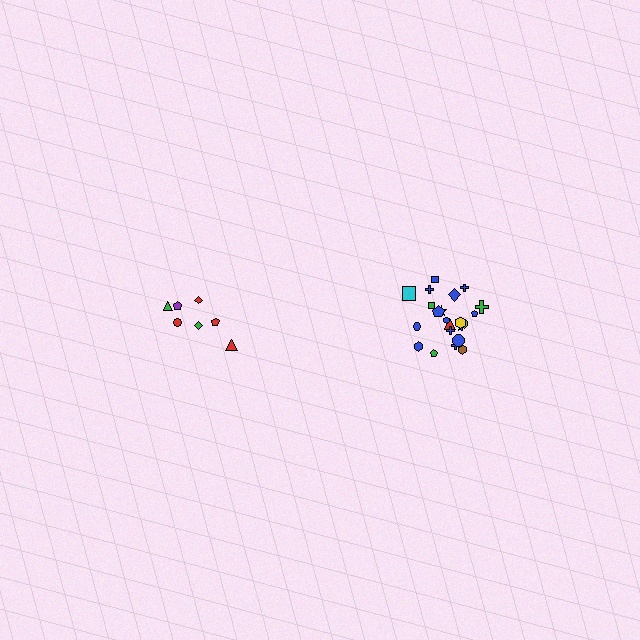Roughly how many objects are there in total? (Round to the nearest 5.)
Roughly 30 objects in total.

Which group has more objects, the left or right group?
The right group.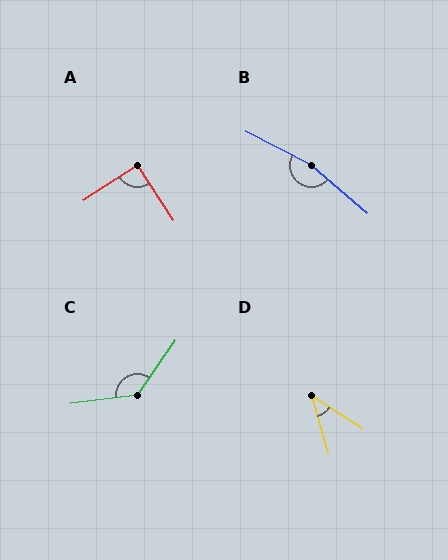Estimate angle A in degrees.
Approximately 91 degrees.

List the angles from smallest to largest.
D (41°), A (91°), C (132°), B (166°).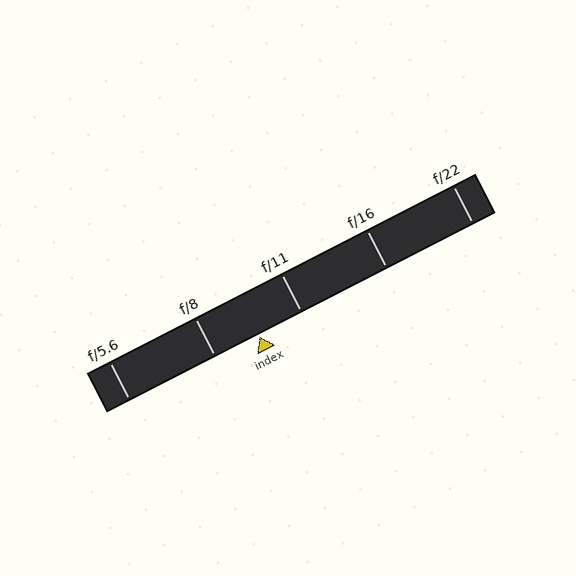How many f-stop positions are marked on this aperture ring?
There are 5 f-stop positions marked.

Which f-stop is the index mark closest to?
The index mark is closest to f/11.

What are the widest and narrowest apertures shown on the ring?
The widest aperture shown is f/5.6 and the narrowest is f/22.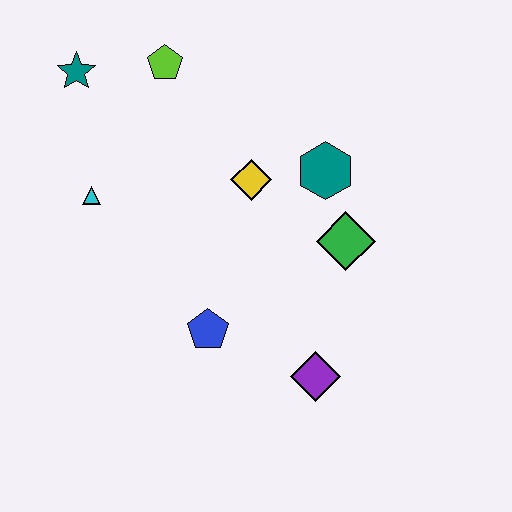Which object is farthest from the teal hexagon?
The teal star is farthest from the teal hexagon.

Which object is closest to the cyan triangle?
The teal star is closest to the cyan triangle.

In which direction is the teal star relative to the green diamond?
The teal star is to the left of the green diamond.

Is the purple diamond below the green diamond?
Yes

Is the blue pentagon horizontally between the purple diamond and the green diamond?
No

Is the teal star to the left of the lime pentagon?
Yes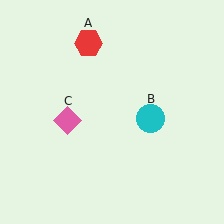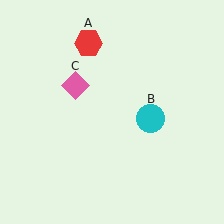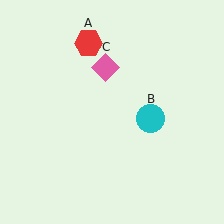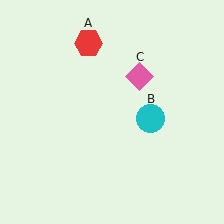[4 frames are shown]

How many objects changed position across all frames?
1 object changed position: pink diamond (object C).